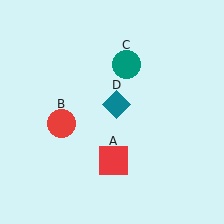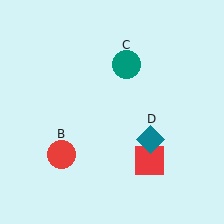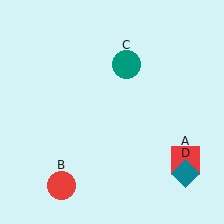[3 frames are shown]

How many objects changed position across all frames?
3 objects changed position: red square (object A), red circle (object B), teal diamond (object D).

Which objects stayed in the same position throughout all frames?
Teal circle (object C) remained stationary.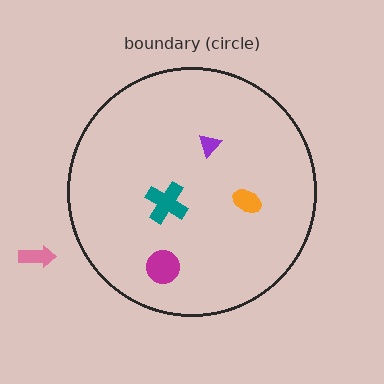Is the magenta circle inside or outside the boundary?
Inside.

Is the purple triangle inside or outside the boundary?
Inside.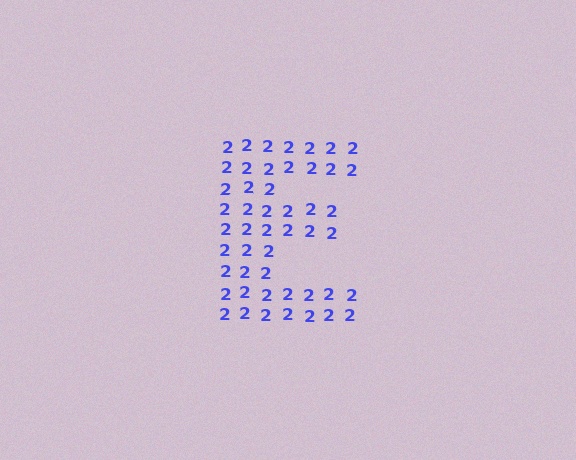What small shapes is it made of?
It is made of small digit 2's.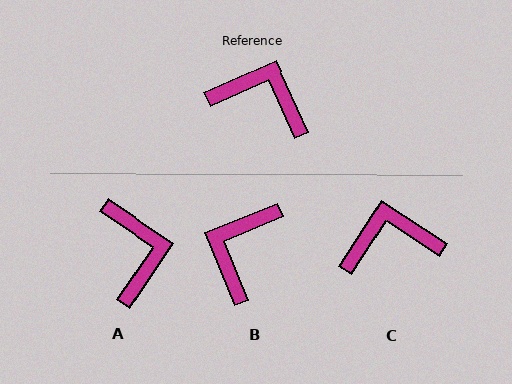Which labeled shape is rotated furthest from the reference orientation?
B, about 88 degrees away.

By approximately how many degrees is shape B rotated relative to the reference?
Approximately 88 degrees counter-clockwise.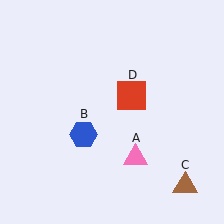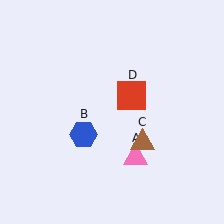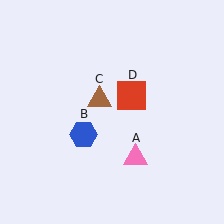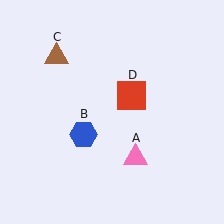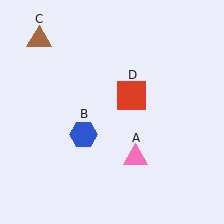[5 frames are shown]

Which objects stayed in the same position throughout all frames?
Pink triangle (object A) and blue hexagon (object B) and red square (object D) remained stationary.